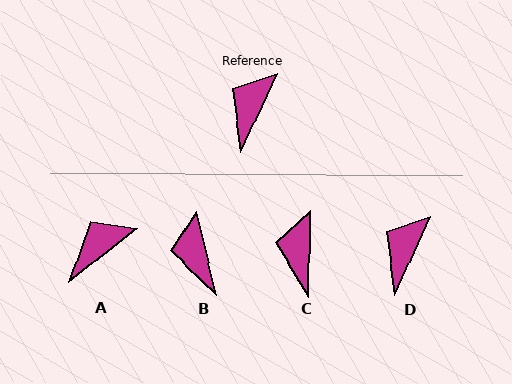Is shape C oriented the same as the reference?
No, it is off by about 23 degrees.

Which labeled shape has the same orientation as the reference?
D.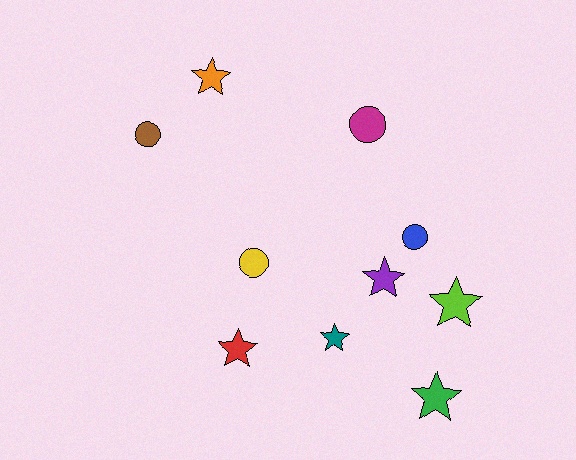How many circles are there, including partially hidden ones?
There are 4 circles.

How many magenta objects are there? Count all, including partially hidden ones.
There is 1 magenta object.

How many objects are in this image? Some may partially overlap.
There are 10 objects.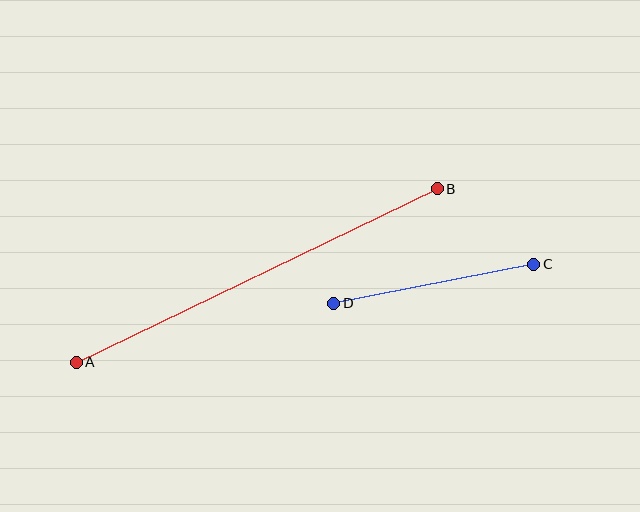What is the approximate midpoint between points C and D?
The midpoint is at approximately (434, 284) pixels.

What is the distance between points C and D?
The distance is approximately 203 pixels.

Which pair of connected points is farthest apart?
Points A and B are farthest apart.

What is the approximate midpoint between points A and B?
The midpoint is at approximately (257, 275) pixels.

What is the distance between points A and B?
The distance is approximately 400 pixels.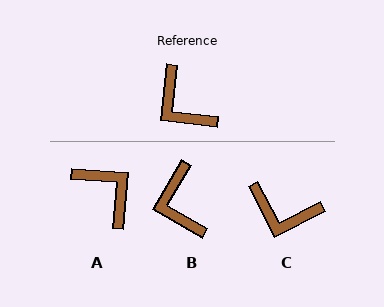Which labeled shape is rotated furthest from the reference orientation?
A, about 178 degrees away.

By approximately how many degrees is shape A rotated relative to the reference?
Approximately 178 degrees clockwise.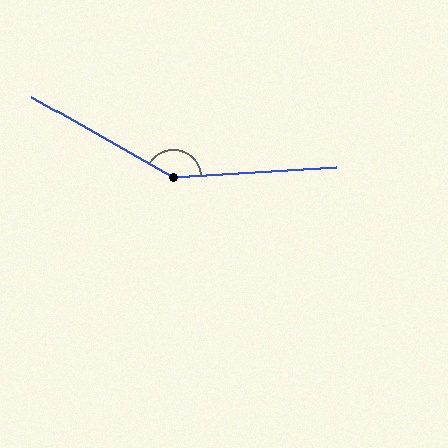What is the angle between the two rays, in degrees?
Approximately 147 degrees.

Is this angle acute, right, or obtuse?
It is obtuse.